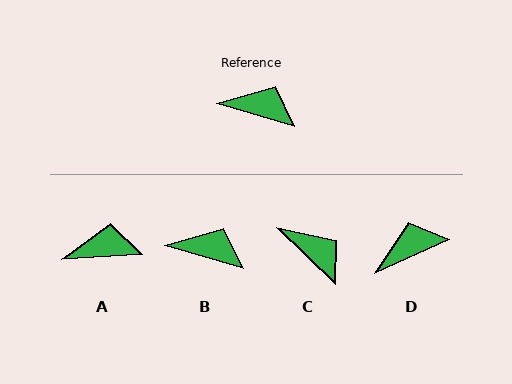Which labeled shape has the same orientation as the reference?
B.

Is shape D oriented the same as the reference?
No, it is off by about 41 degrees.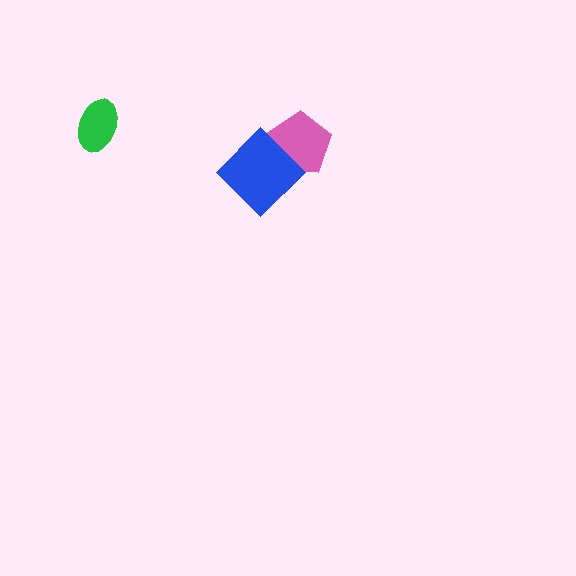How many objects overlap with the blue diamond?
1 object overlaps with the blue diamond.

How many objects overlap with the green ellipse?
0 objects overlap with the green ellipse.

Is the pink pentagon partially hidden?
Yes, it is partially covered by another shape.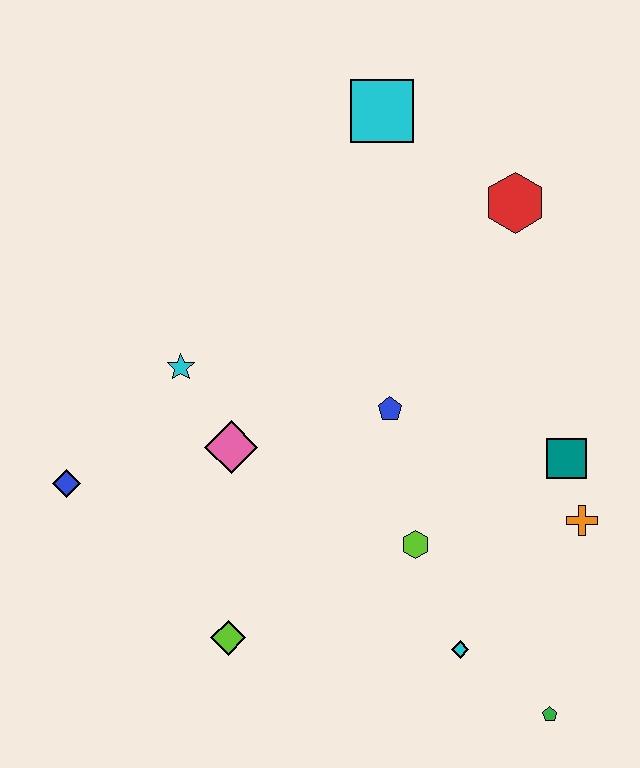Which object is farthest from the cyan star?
The green pentagon is farthest from the cyan star.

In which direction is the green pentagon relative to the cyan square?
The green pentagon is below the cyan square.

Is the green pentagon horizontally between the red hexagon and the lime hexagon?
No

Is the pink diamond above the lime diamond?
Yes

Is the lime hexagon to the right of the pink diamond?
Yes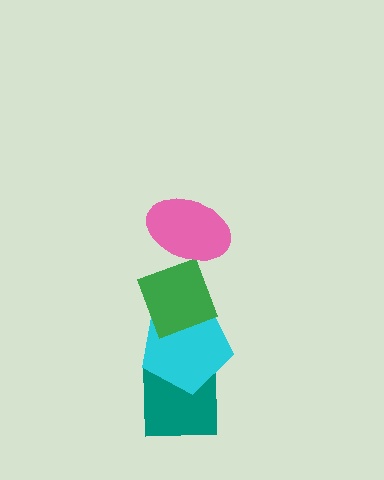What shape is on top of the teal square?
The cyan pentagon is on top of the teal square.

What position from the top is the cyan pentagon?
The cyan pentagon is 3rd from the top.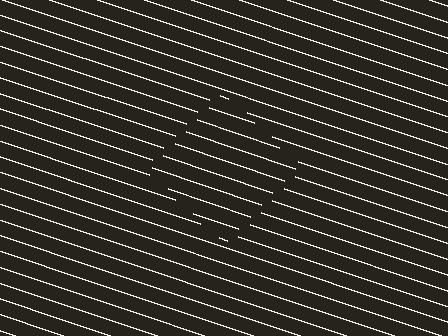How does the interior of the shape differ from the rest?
The interior of the shape contains the same grating, shifted by half a period — the contour is defined by the phase discontinuity where line-ends from the inner and outer gratings abut.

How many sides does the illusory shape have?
4 sides — the line-ends trace a square.